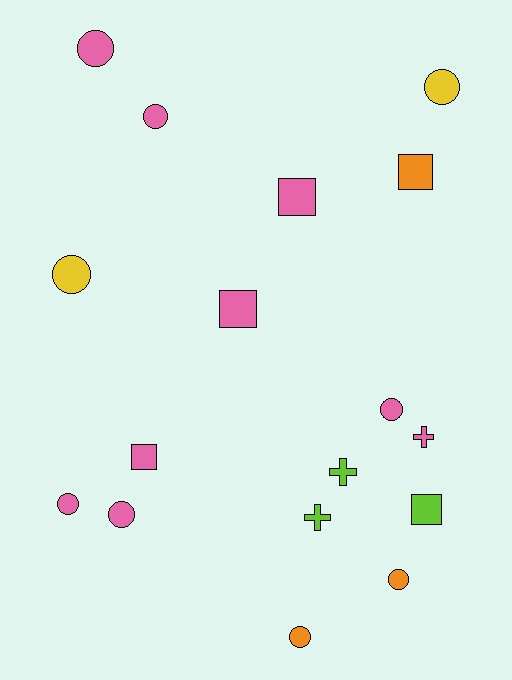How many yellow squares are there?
There are no yellow squares.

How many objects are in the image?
There are 17 objects.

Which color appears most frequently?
Pink, with 9 objects.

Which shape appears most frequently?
Circle, with 9 objects.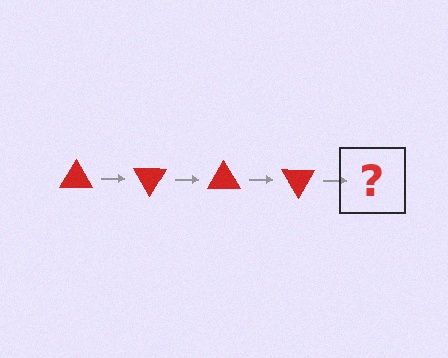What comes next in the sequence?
The next element should be a red triangle rotated 240 degrees.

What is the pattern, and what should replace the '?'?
The pattern is that the triangle rotates 60 degrees each step. The '?' should be a red triangle rotated 240 degrees.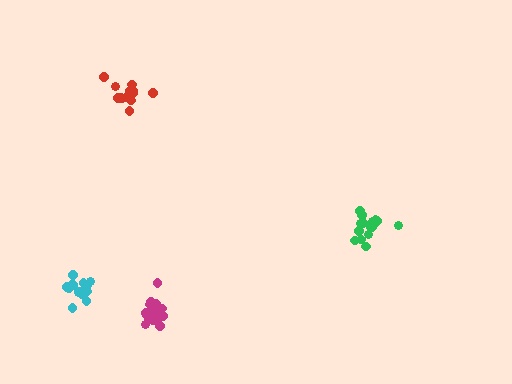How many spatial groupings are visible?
There are 4 spatial groupings.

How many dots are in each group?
Group 1: 15 dots, Group 2: 16 dots, Group 3: 18 dots, Group 4: 18 dots (67 total).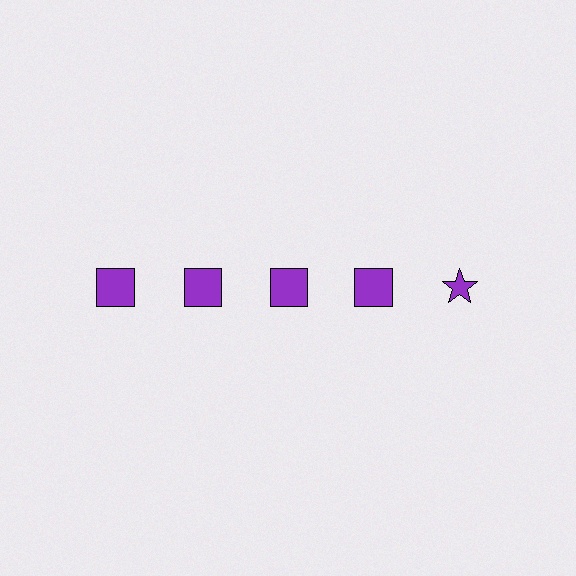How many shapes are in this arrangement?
There are 5 shapes arranged in a grid pattern.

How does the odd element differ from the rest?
It has a different shape: star instead of square.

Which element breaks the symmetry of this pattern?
The purple star in the top row, rightmost column breaks the symmetry. All other shapes are purple squares.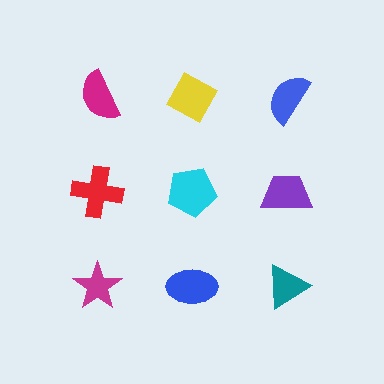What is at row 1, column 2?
A yellow diamond.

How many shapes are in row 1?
3 shapes.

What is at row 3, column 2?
A blue ellipse.